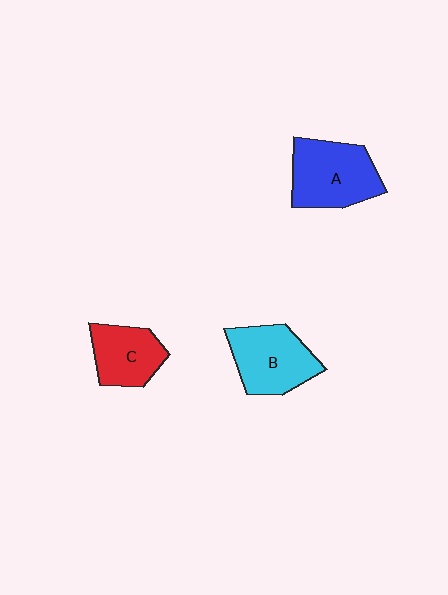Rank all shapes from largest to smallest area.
From largest to smallest: A (blue), B (cyan), C (red).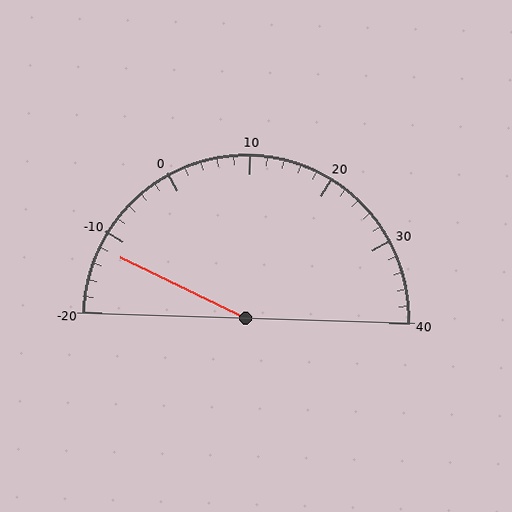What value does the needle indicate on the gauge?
The needle indicates approximately -12.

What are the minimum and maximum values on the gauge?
The gauge ranges from -20 to 40.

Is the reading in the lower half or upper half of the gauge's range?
The reading is in the lower half of the range (-20 to 40).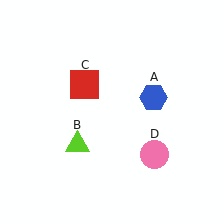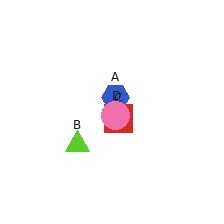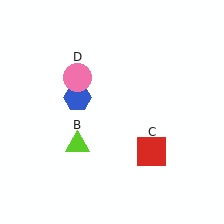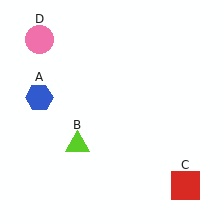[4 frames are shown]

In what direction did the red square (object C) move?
The red square (object C) moved down and to the right.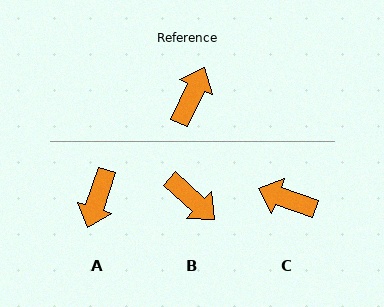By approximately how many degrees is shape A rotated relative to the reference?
Approximately 173 degrees clockwise.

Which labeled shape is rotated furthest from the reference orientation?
A, about 173 degrees away.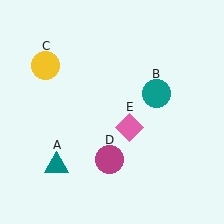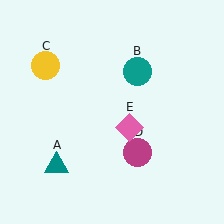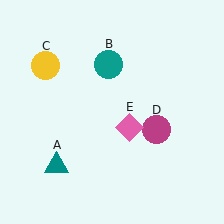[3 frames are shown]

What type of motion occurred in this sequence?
The teal circle (object B), magenta circle (object D) rotated counterclockwise around the center of the scene.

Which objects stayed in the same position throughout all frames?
Teal triangle (object A) and yellow circle (object C) and pink diamond (object E) remained stationary.